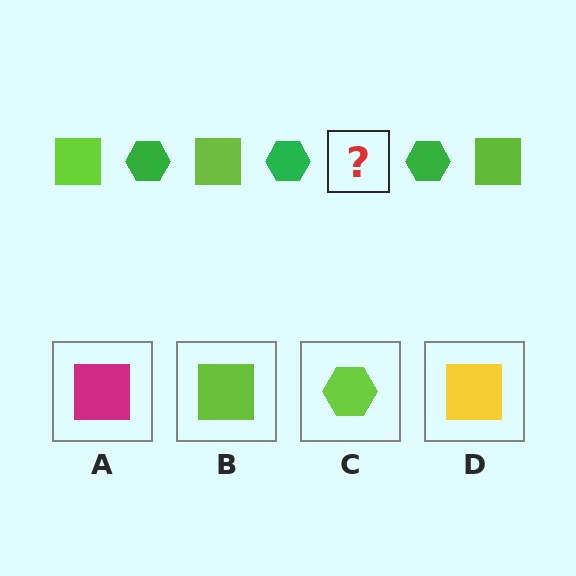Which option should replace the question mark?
Option B.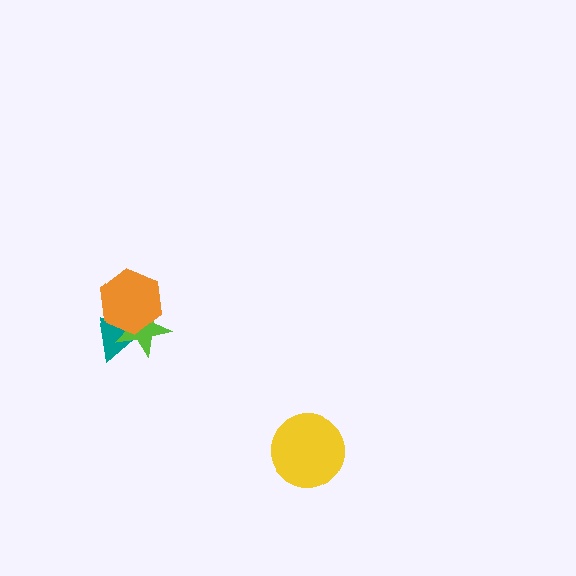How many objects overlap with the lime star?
2 objects overlap with the lime star.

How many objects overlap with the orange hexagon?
2 objects overlap with the orange hexagon.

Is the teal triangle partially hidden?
Yes, it is partially covered by another shape.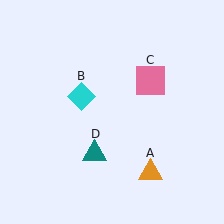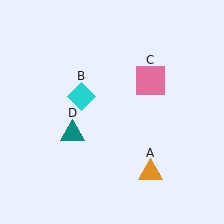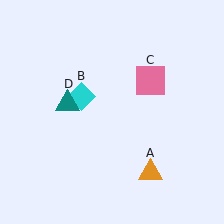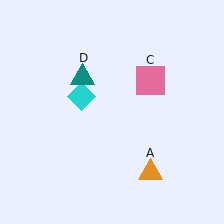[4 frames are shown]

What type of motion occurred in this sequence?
The teal triangle (object D) rotated clockwise around the center of the scene.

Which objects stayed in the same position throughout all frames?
Orange triangle (object A) and cyan diamond (object B) and pink square (object C) remained stationary.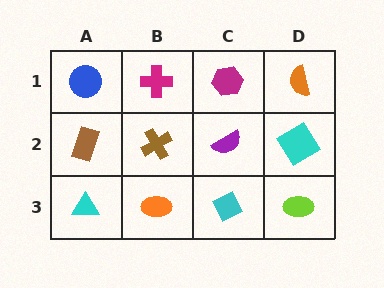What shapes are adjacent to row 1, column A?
A brown rectangle (row 2, column A), a magenta cross (row 1, column B).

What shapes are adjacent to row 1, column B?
A brown cross (row 2, column B), a blue circle (row 1, column A), a magenta hexagon (row 1, column C).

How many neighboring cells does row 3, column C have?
3.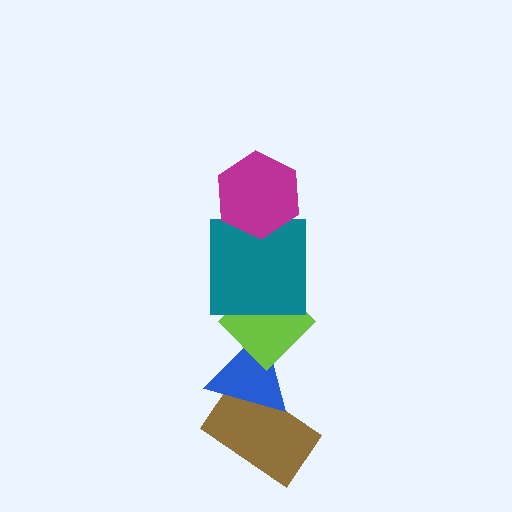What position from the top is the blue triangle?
The blue triangle is 4th from the top.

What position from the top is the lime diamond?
The lime diamond is 3rd from the top.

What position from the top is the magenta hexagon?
The magenta hexagon is 1st from the top.